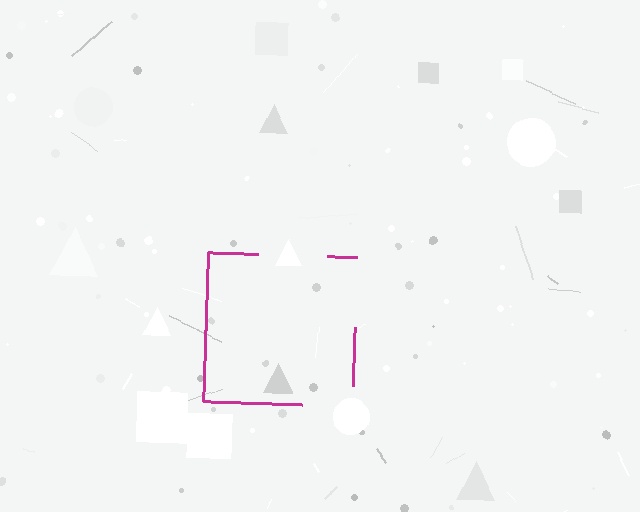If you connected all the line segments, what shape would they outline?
They would outline a square.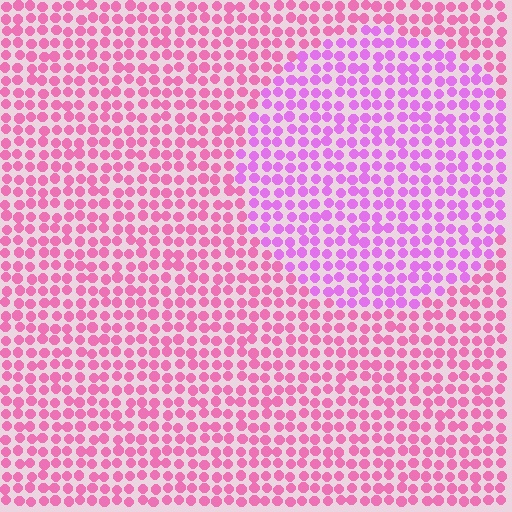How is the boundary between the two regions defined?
The boundary is defined purely by a slight shift in hue (about 32 degrees). Spacing, size, and orientation are identical on both sides.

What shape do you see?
I see a circle.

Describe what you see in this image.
The image is filled with small pink elements in a uniform arrangement. A circle-shaped region is visible where the elements are tinted to a slightly different hue, forming a subtle color boundary.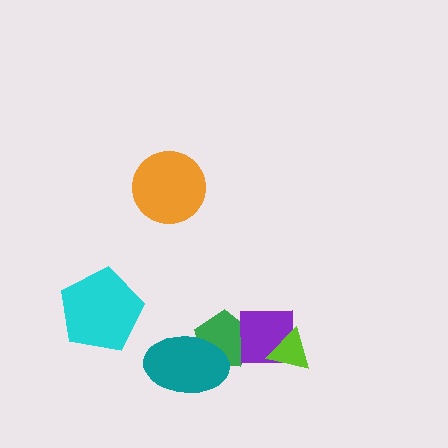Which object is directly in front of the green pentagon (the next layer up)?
The teal ellipse is directly in front of the green pentagon.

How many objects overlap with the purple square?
2 objects overlap with the purple square.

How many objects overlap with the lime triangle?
1 object overlaps with the lime triangle.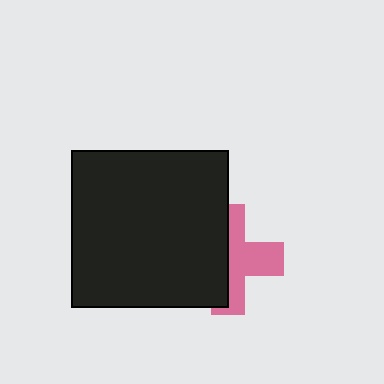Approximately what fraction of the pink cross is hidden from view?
Roughly 49% of the pink cross is hidden behind the black square.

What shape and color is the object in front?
The object in front is a black square.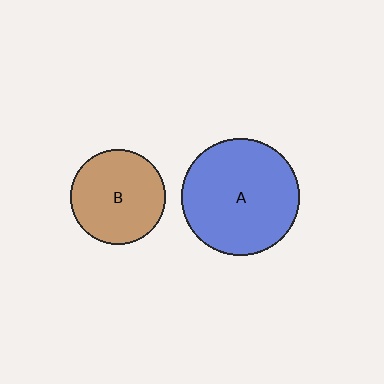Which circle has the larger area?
Circle A (blue).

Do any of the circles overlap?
No, none of the circles overlap.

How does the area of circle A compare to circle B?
Approximately 1.5 times.